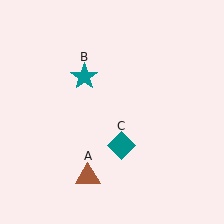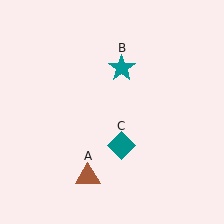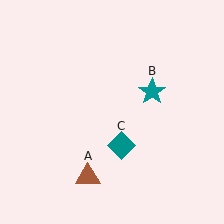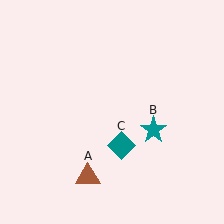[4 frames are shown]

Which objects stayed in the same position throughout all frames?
Brown triangle (object A) and teal diamond (object C) remained stationary.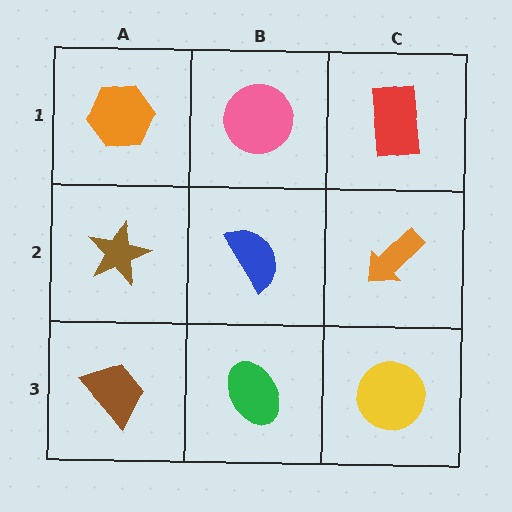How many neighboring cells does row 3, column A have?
2.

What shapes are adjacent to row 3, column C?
An orange arrow (row 2, column C), a green ellipse (row 3, column B).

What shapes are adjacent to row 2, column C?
A red rectangle (row 1, column C), a yellow circle (row 3, column C), a blue semicircle (row 2, column B).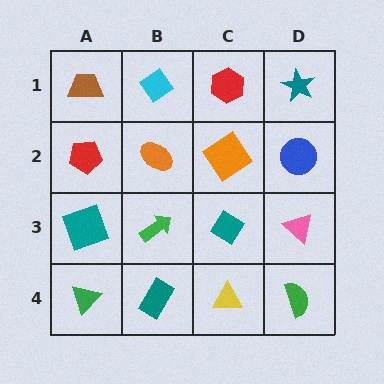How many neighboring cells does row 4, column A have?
2.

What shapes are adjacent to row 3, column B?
An orange ellipse (row 2, column B), a teal rectangle (row 4, column B), a teal square (row 3, column A), a teal diamond (row 3, column C).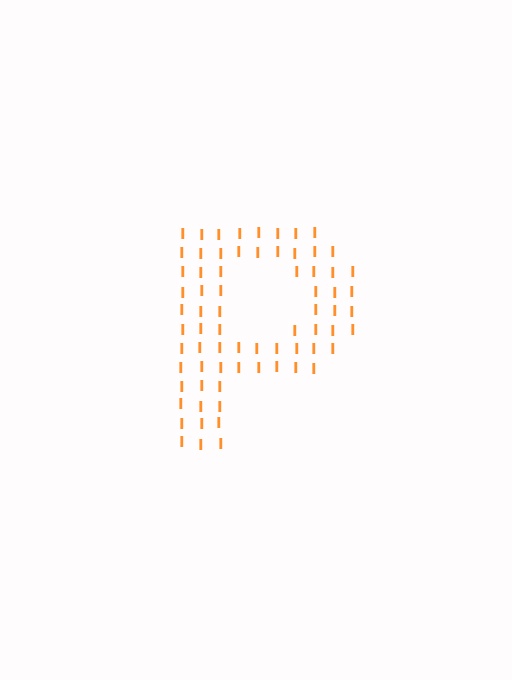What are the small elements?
The small elements are letter I's.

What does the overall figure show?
The overall figure shows the letter P.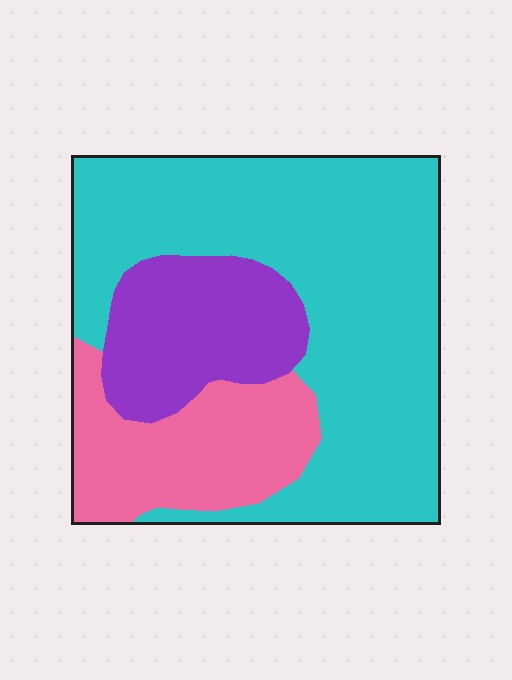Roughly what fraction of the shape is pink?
Pink takes up less than a quarter of the shape.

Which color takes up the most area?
Cyan, at roughly 60%.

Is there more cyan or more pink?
Cyan.